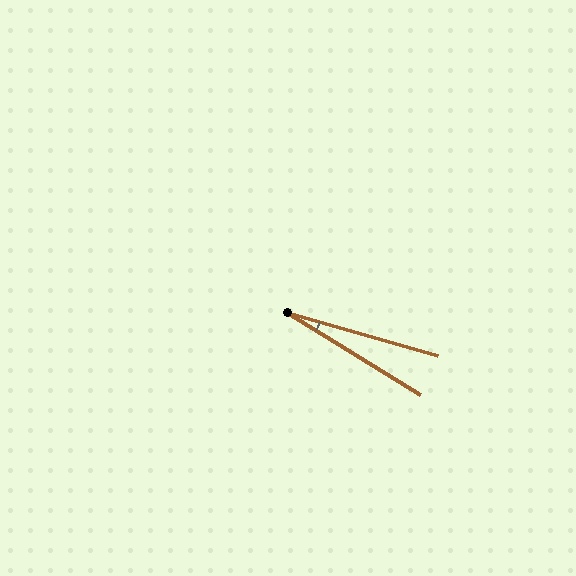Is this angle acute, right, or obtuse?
It is acute.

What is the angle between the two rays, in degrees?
Approximately 16 degrees.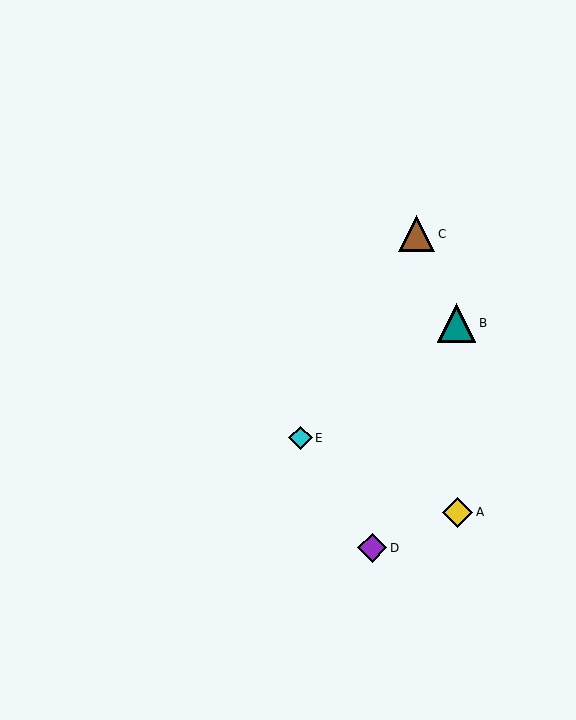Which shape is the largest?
The teal triangle (labeled B) is the largest.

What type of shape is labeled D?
Shape D is a purple diamond.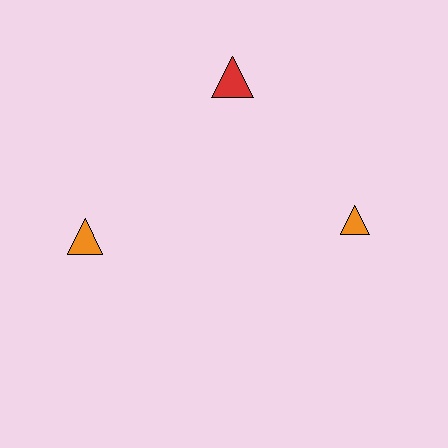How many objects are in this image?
There are 3 objects.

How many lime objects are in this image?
There are no lime objects.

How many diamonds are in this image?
There are no diamonds.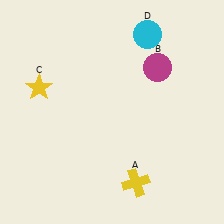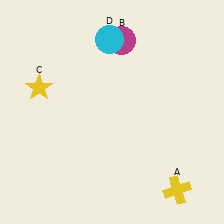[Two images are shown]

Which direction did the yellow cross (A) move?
The yellow cross (A) moved right.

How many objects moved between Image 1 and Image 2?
3 objects moved between the two images.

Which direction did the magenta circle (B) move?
The magenta circle (B) moved left.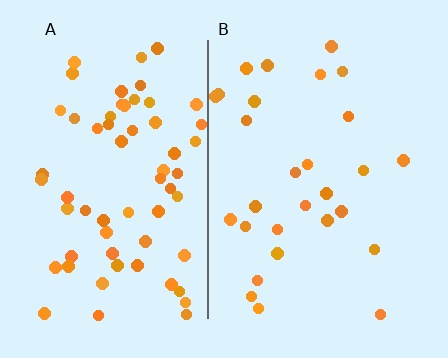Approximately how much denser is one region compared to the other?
Approximately 2.2× — region A over region B.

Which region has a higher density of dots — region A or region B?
A (the left).